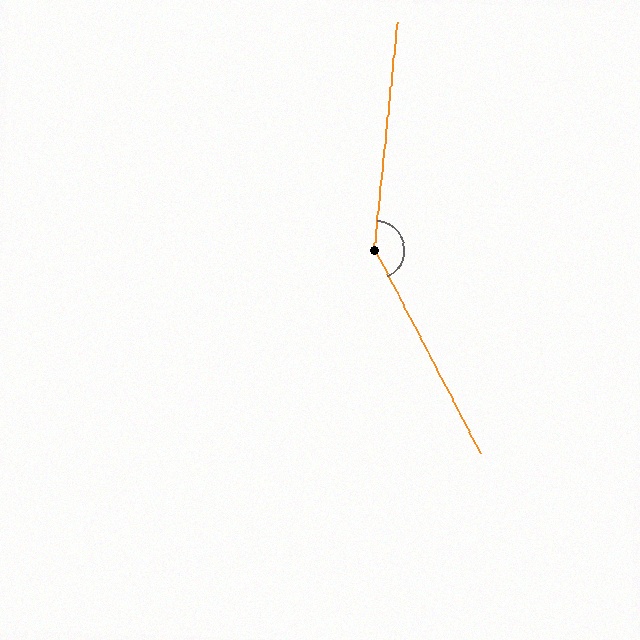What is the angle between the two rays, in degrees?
Approximately 147 degrees.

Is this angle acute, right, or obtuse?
It is obtuse.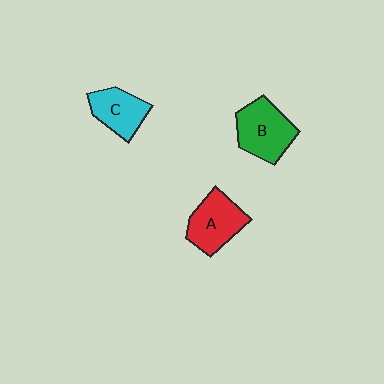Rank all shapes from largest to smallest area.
From largest to smallest: B (green), A (red), C (cyan).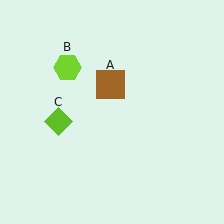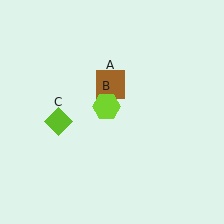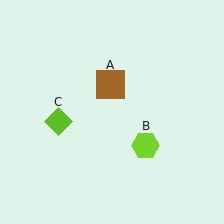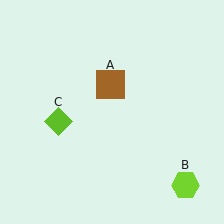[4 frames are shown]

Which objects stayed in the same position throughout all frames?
Brown square (object A) and lime diamond (object C) remained stationary.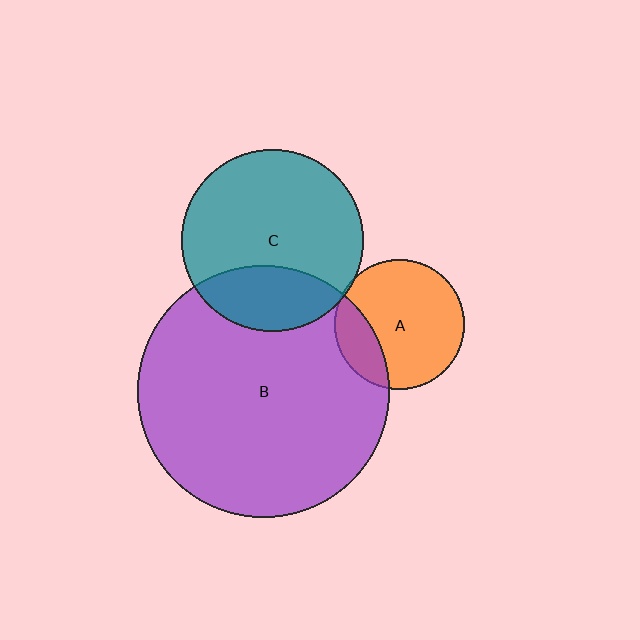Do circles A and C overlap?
Yes.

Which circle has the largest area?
Circle B (purple).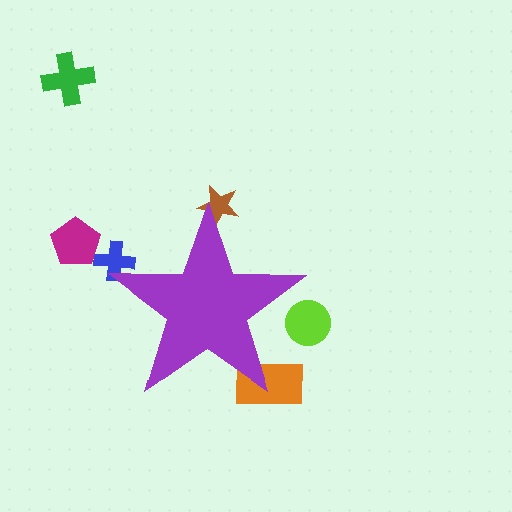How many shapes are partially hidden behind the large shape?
4 shapes are partially hidden.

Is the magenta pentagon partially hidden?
No, the magenta pentagon is fully visible.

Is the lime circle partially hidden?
Yes, the lime circle is partially hidden behind the purple star.